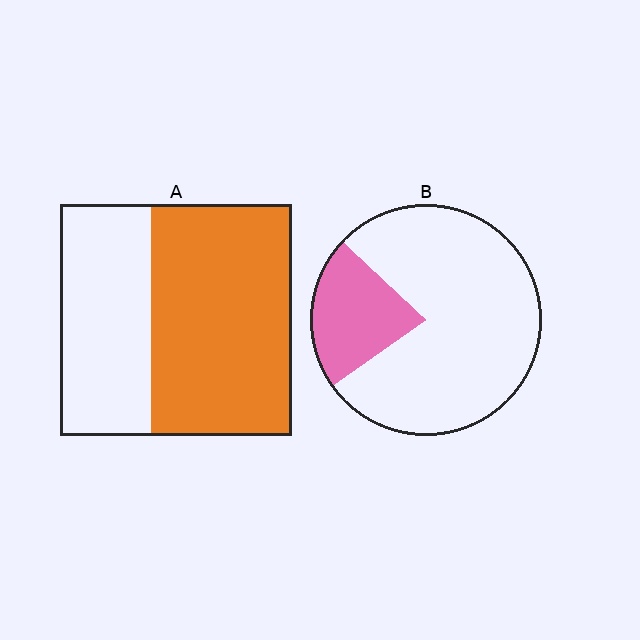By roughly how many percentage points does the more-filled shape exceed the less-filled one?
By roughly 40 percentage points (A over B).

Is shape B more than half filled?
No.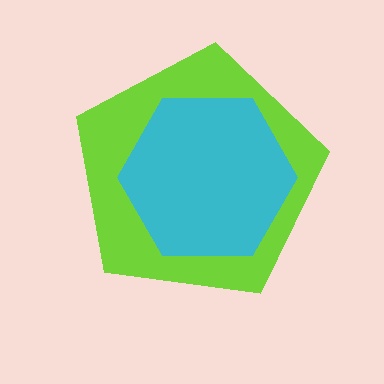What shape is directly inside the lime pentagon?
The cyan hexagon.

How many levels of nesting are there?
2.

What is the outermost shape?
The lime pentagon.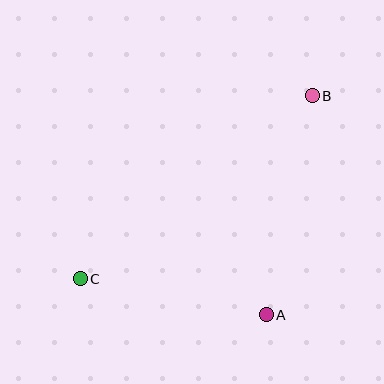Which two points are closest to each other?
Points A and C are closest to each other.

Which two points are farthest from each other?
Points B and C are farthest from each other.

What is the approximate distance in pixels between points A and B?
The distance between A and B is approximately 224 pixels.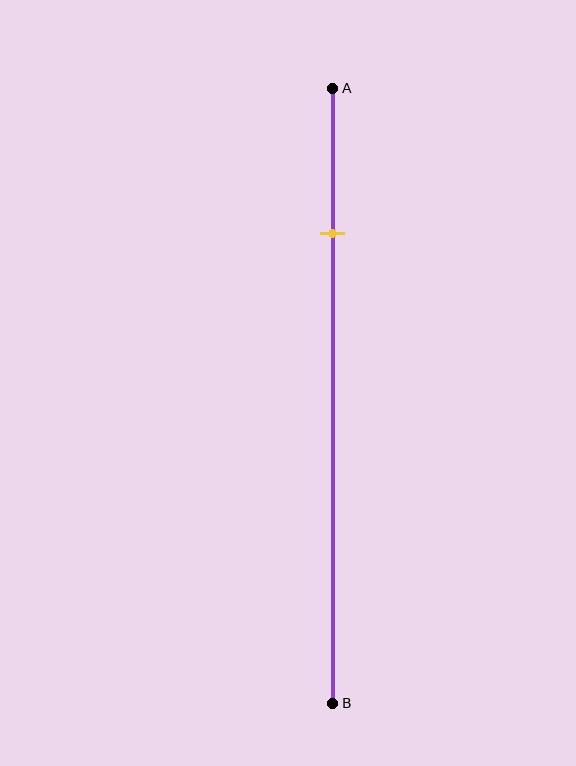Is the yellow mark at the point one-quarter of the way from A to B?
Yes, the mark is approximately at the one-quarter point.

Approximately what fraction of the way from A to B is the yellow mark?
The yellow mark is approximately 25% of the way from A to B.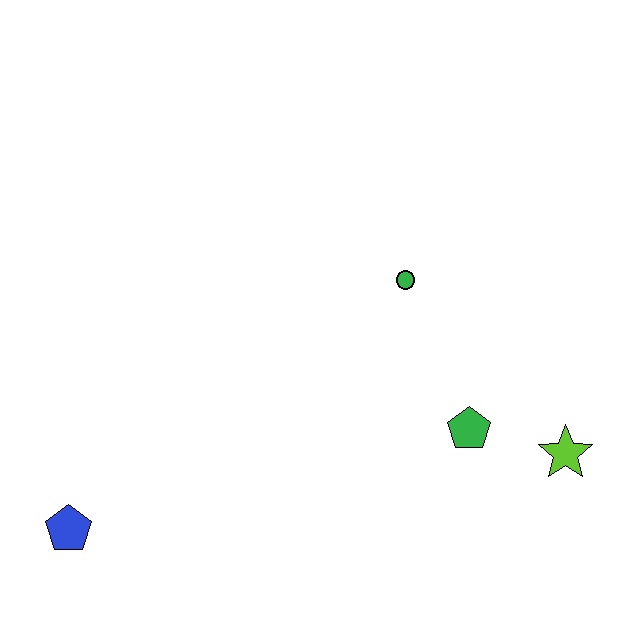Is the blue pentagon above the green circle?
No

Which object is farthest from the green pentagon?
The blue pentagon is farthest from the green pentagon.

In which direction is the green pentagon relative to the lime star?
The green pentagon is to the left of the lime star.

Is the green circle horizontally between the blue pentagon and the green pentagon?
Yes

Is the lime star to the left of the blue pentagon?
No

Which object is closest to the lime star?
The green pentagon is closest to the lime star.